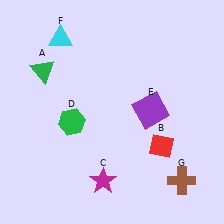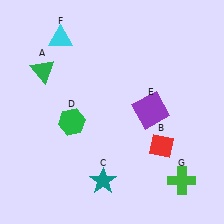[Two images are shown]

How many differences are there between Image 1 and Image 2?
There are 2 differences between the two images.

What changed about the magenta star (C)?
In Image 1, C is magenta. In Image 2, it changed to teal.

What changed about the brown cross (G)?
In Image 1, G is brown. In Image 2, it changed to green.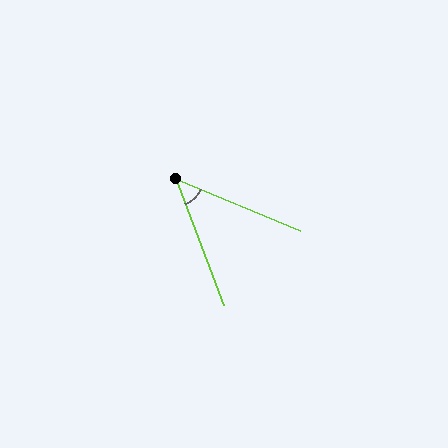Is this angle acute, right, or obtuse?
It is acute.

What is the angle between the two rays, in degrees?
Approximately 47 degrees.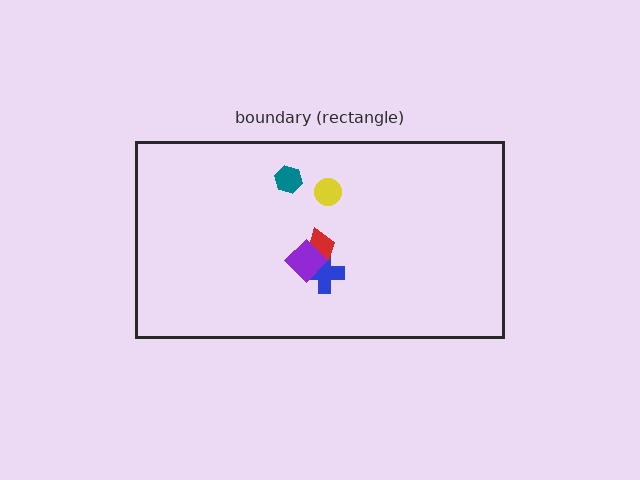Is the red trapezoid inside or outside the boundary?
Inside.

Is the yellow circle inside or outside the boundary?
Inside.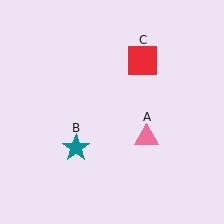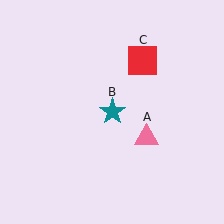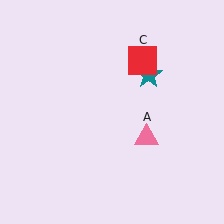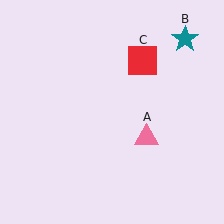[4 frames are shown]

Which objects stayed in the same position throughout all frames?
Pink triangle (object A) and red square (object C) remained stationary.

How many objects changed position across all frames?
1 object changed position: teal star (object B).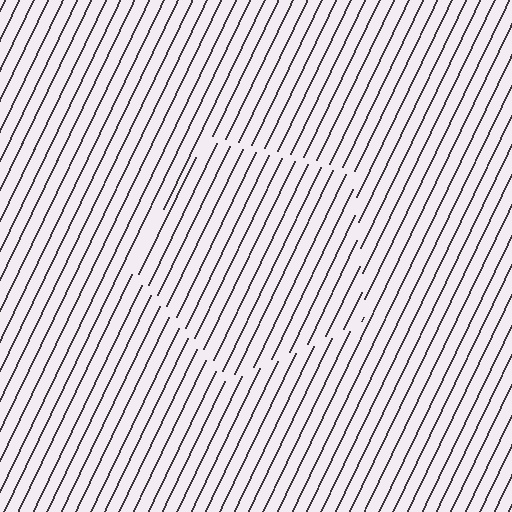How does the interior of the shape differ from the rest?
The interior of the shape contains the same grating, shifted by half a period — the contour is defined by the phase discontinuity where line-ends from the inner and outer gratings abut.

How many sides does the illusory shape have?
5 sides — the line-ends trace a pentagon.